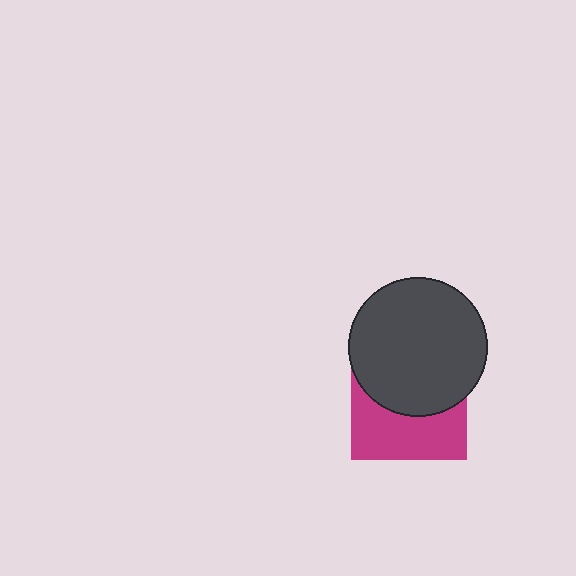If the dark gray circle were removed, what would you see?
You would see the complete magenta square.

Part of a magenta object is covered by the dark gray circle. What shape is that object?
It is a square.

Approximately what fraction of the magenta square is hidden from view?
Roughly 55% of the magenta square is hidden behind the dark gray circle.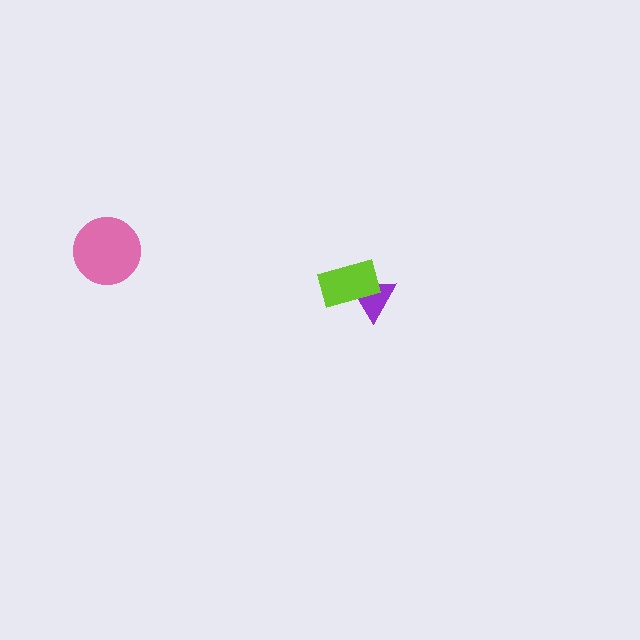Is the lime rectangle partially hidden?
No, no other shape covers it.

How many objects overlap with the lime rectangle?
1 object overlaps with the lime rectangle.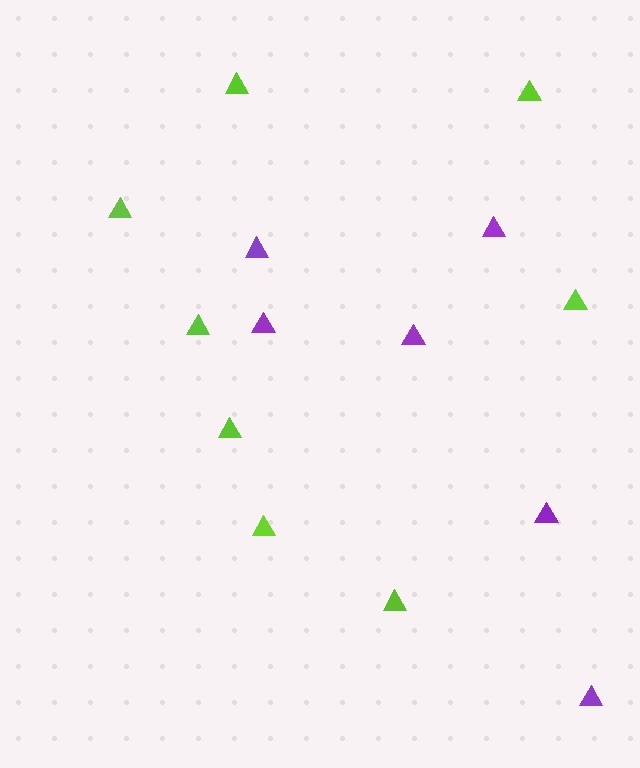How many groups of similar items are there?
There are 2 groups: one group of lime triangles (8) and one group of purple triangles (6).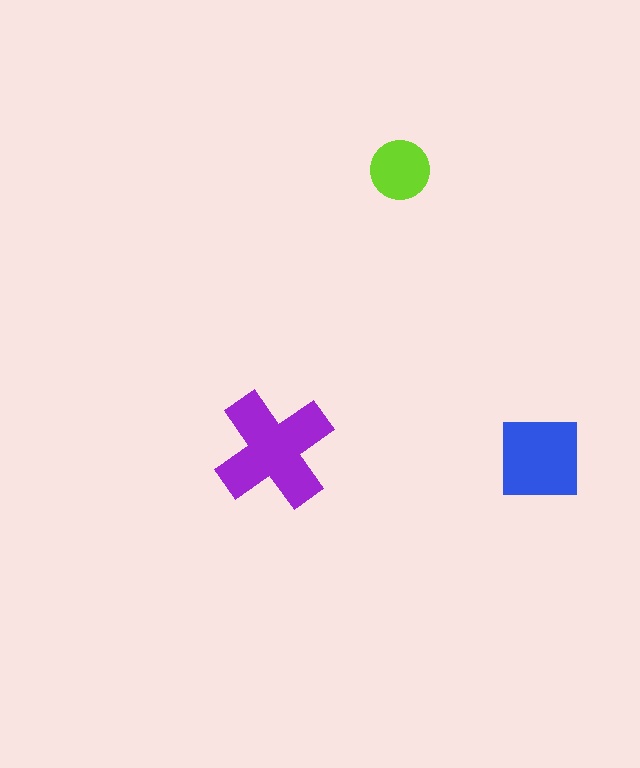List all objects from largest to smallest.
The purple cross, the blue square, the lime circle.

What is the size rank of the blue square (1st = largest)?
2nd.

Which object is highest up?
The lime circle is topmost.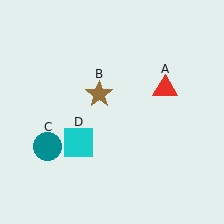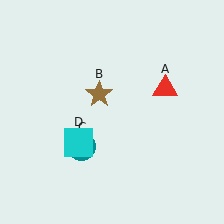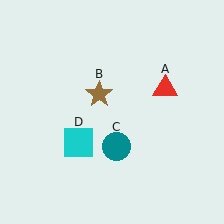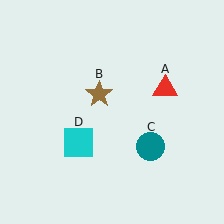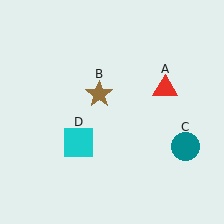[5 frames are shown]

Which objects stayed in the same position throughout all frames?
Red triangle (object A) and brown star (object B) and cyan square (object D) remained stationary.